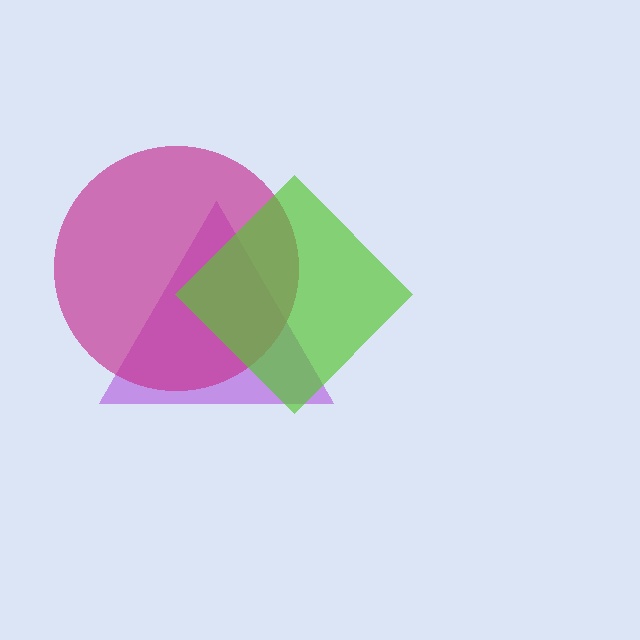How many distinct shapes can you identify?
There are 3 distinct shapes: a purple triangle, a magenta circle, a lime diamond.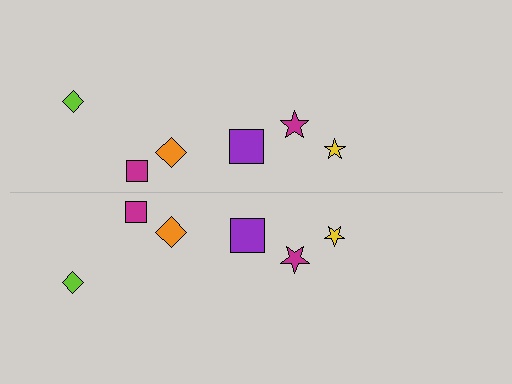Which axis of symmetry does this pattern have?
The pattern has a horizontal axis of symmetry running through the center of the image.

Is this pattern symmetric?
Yes, this pattern has bilateral (reflection) symmetry.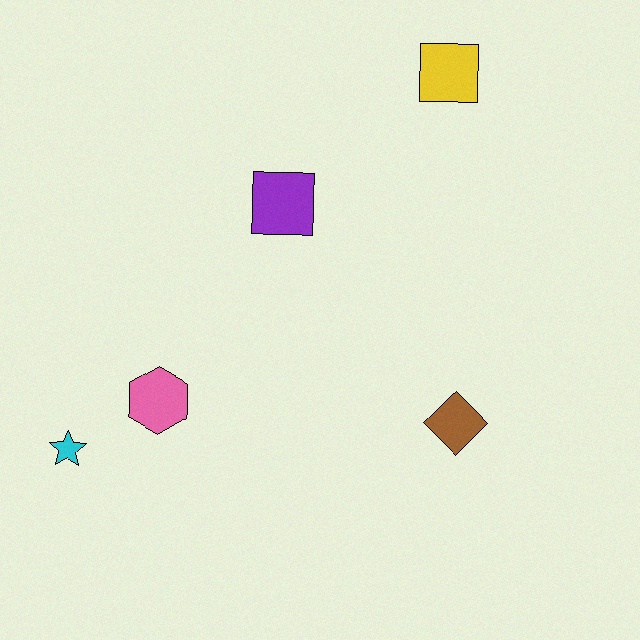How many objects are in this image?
There are 5 objects.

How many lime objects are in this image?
There are no lime objects.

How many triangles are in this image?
There are no triangles.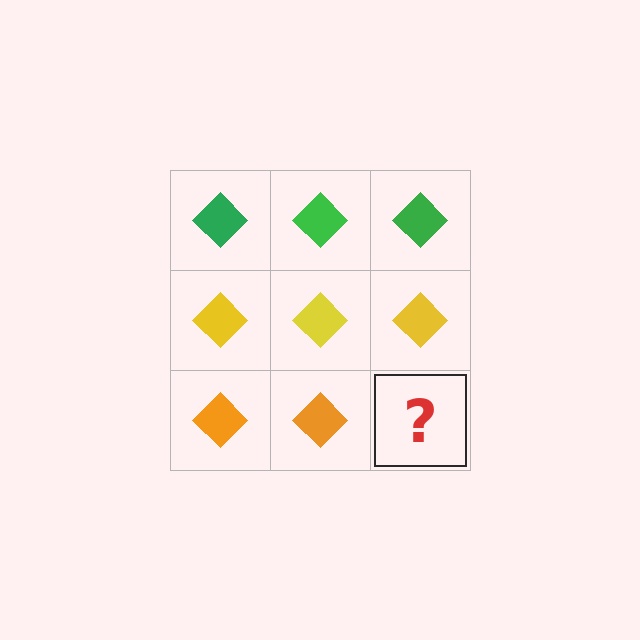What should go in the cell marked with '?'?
The missing cell should contain an orange diamond.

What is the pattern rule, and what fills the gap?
The rule is that each row has a consistent color. The gap should be filled with an orange diamond.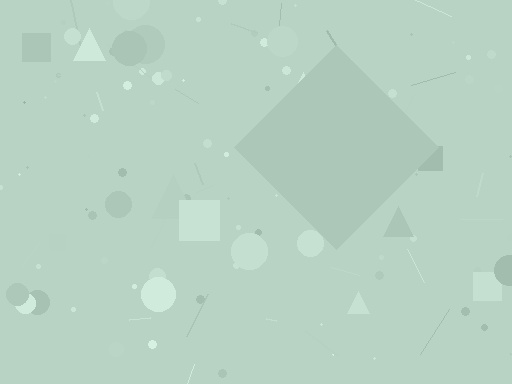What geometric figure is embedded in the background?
A diamond is embedded in the background.